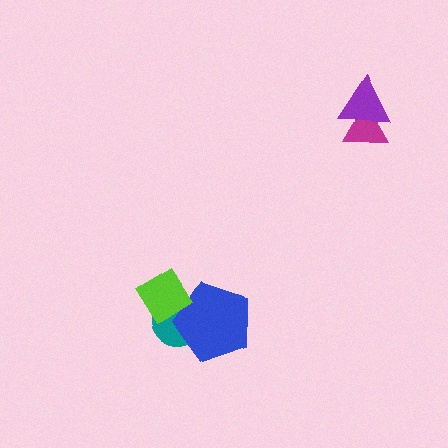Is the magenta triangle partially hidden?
Yes, it is partially covered by another shape.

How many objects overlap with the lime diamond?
2 objects overlap with the lime diamond.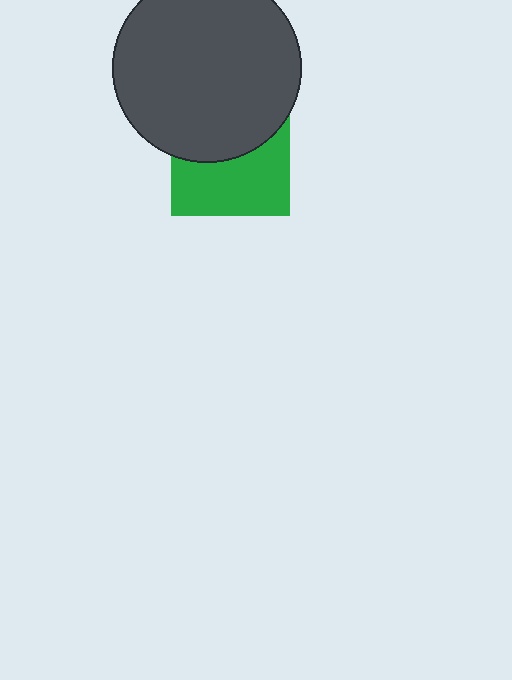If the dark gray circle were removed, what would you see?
You would see the complete green square.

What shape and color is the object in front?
The object in front is a dark gray circle.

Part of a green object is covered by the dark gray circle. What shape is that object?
It is a square.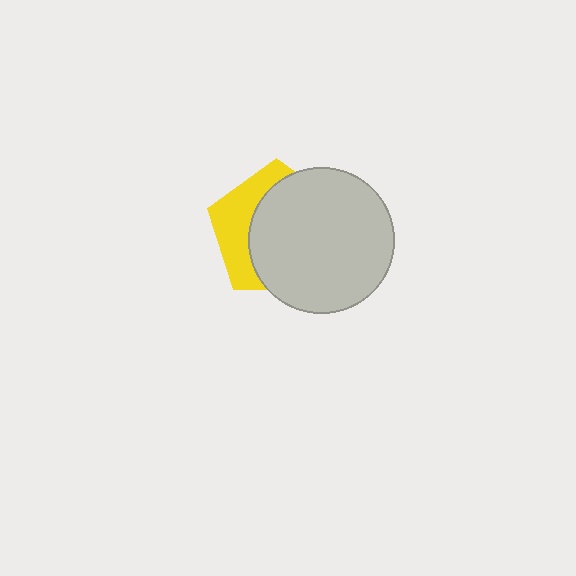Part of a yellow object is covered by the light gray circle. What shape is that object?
It is a pentagon.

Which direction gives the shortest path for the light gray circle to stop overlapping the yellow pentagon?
Moving right gives the shortest separation.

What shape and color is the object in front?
The object in front is a light gray circle.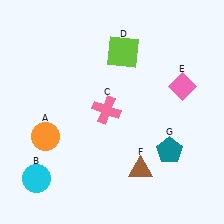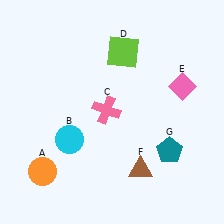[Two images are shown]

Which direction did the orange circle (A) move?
The orange circle (A) moved down.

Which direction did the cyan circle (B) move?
The cyan circle (B) moved up.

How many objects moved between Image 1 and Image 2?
2 objects moved between the two images.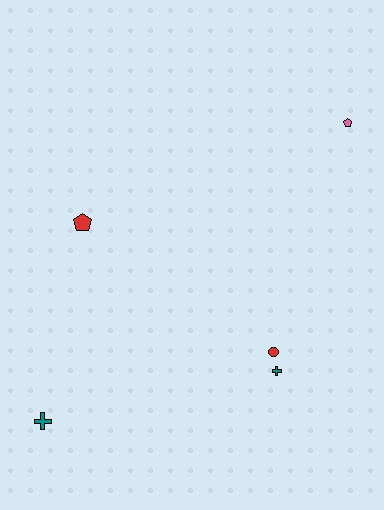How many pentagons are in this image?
There are 2 pentagons.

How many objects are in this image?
There are 5 objects.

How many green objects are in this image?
There are no green objects.